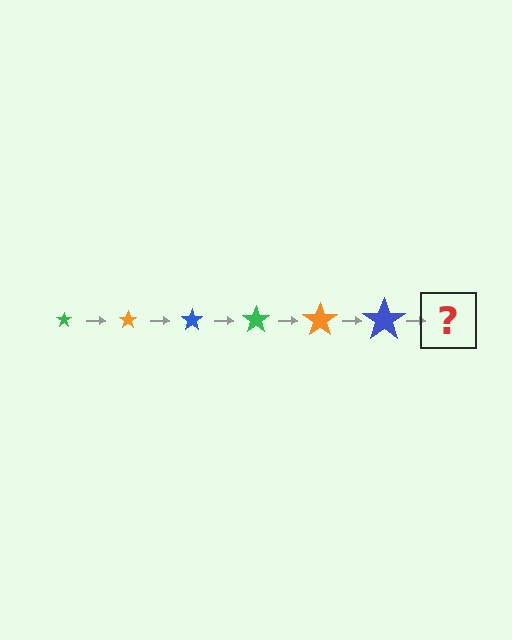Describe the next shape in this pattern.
It should be a green star, larger than the previous one.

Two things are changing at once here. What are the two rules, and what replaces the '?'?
The two rules are that the star grows larger each step and the color cycles through green, orange, and blue. The '?' should be a green star, larger than the previous one.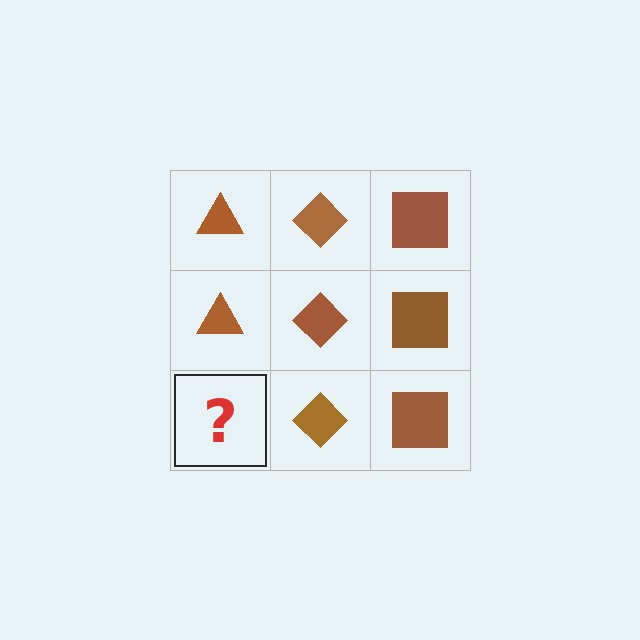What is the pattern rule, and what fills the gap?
The rule is that each column has a consistent shape. The gap should be filled with a brown triangle.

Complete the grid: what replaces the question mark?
The question mark should be replaced with a brown triangle.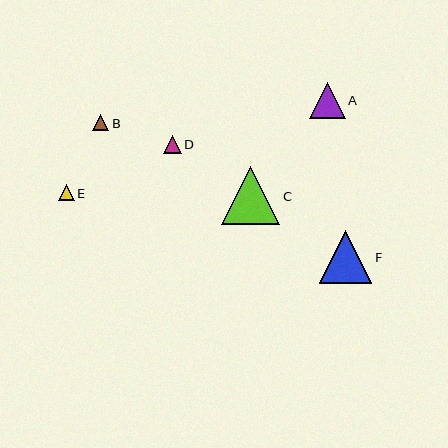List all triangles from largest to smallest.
From largest to smallest: C, F, A, D, B, E.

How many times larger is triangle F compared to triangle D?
Triangle F is approximately 2.9 times the size of triangle D.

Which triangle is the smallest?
Triangle E is the smallest with a size of approximately 16 pixels.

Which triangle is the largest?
Triangle C is the largest with a size of approximately 58 pixels.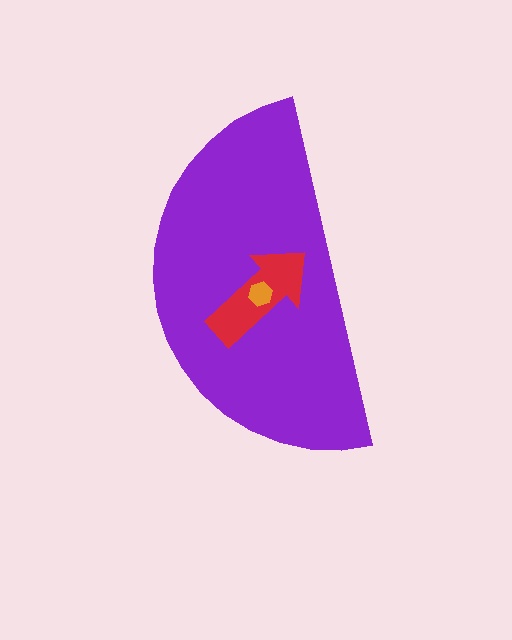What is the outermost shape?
The purple semicircle.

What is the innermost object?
The orange hexagon.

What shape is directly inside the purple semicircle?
The red arrow.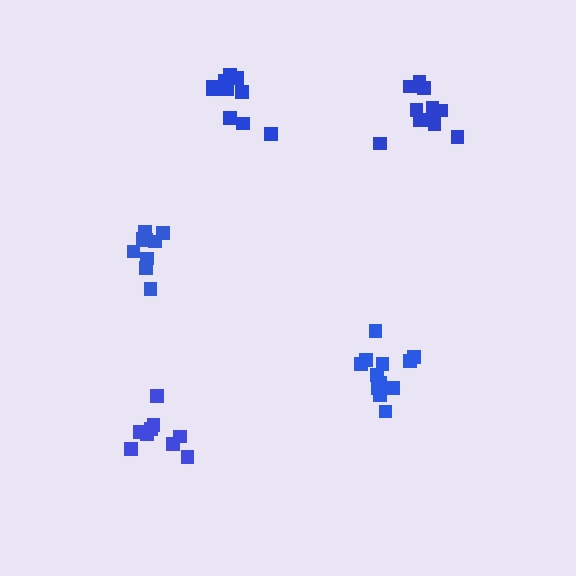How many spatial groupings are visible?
There are 5 spatial groupings.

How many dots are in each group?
Group 1: 12 dots, Group 2: 10 dots, Group 3: 10 dots, Group 4: 9 dots, Group 5: 11 dots (52 total).